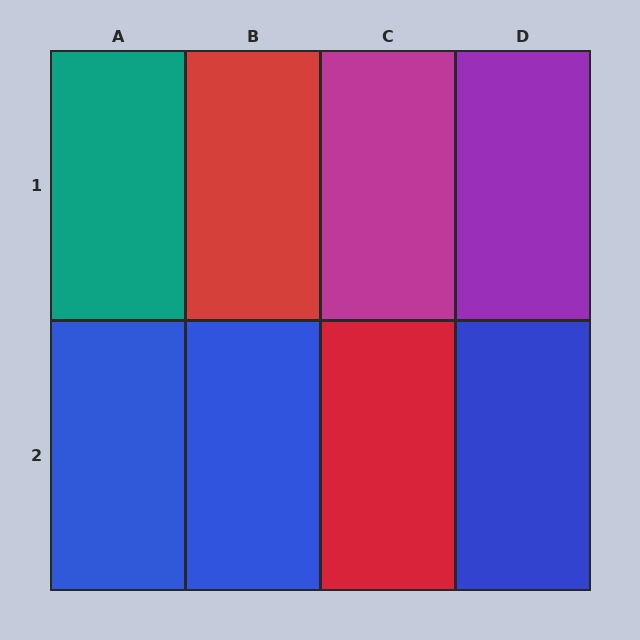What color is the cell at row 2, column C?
Red.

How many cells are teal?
1 cell is teal.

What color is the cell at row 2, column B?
Blue.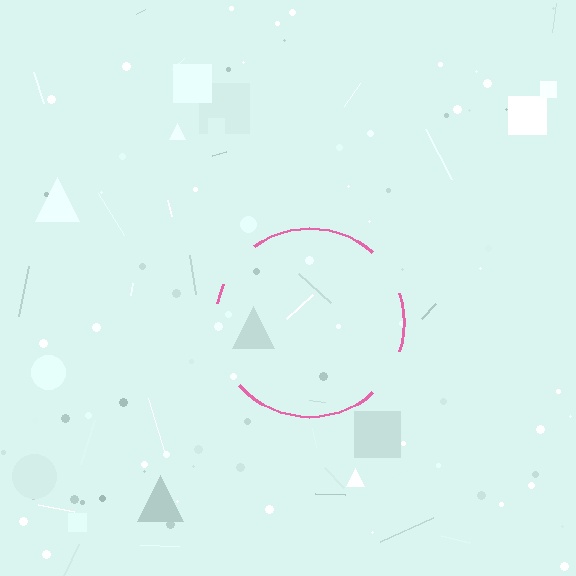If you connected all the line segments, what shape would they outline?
They would outline a circle.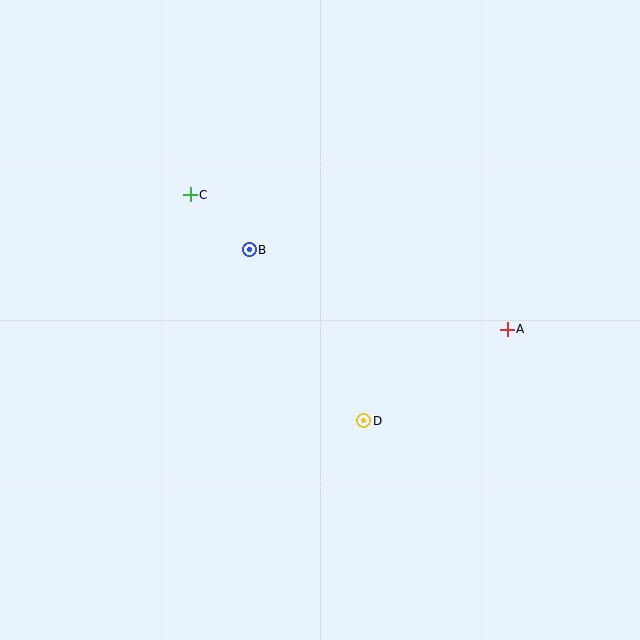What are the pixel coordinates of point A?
Point A is at (507, 329).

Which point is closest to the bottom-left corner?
Point D is closest to the bottom-left corner.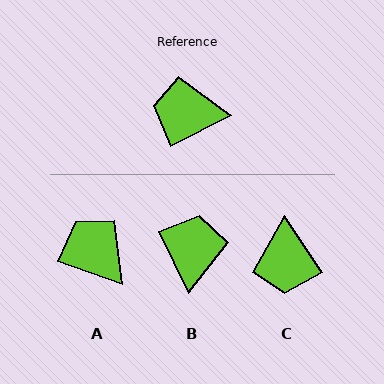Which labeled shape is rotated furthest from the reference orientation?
C, about 97 degrees away.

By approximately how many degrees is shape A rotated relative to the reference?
Approximately 47 degrees clockwise.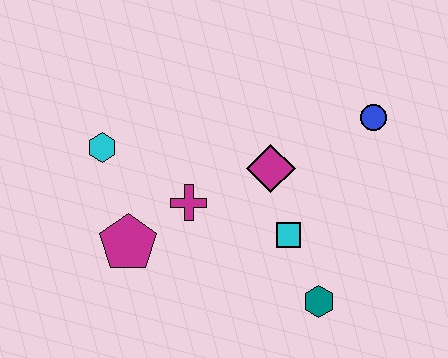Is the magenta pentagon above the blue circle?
No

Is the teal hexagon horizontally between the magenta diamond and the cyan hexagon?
No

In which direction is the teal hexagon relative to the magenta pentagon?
The teal hexagon is to the right of the magenta pentagon.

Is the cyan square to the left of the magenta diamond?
No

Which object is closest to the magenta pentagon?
The magenta cross is closest to the magenta pentagon.